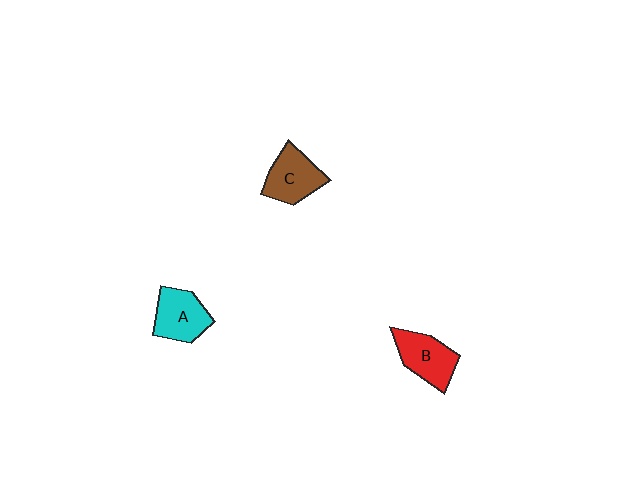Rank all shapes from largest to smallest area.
From largest to smallest: B (red), C (brown), A (cyan).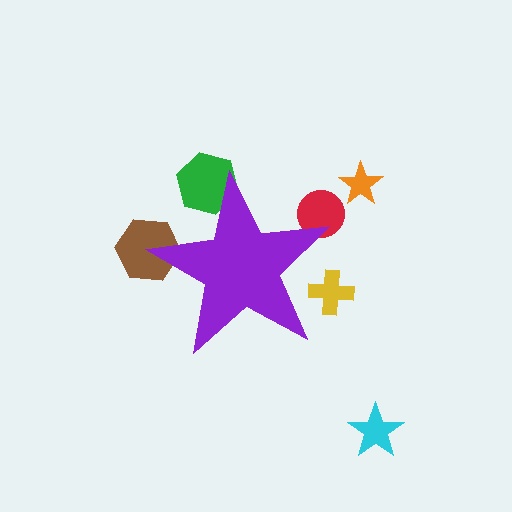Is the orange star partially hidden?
No, the orange star is fully visible.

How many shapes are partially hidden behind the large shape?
4 shapes are partially hidden.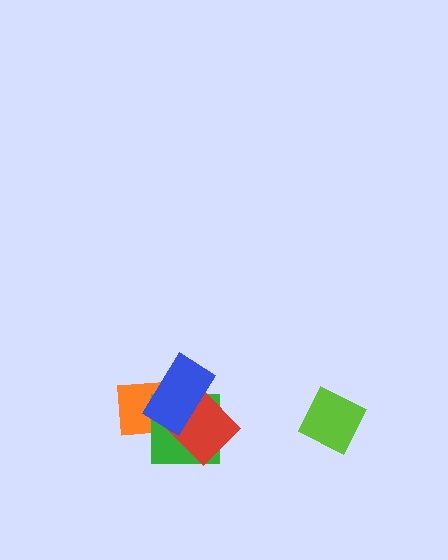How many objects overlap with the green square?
3 objects overlap with the green square.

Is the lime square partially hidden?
No, no other shape covers it.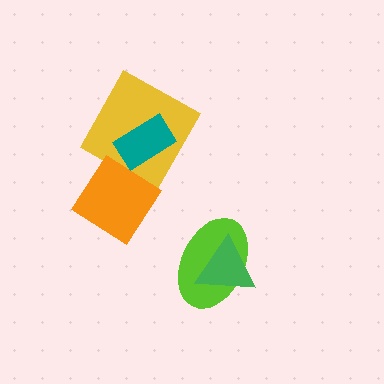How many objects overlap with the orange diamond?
2 objects overlap with the orange diamond.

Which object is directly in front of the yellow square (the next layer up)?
The orange diamond is directly in front of the yellow square.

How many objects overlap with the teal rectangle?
2 objects overlap with the teal rectangle.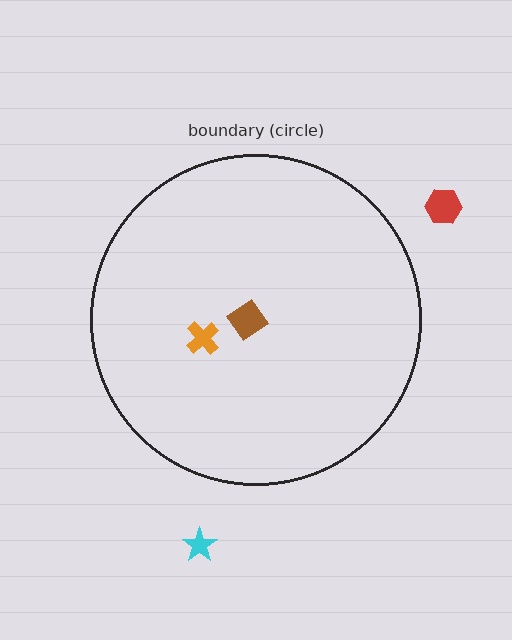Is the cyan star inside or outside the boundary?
Outside.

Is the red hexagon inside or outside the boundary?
Outside.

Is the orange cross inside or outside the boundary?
Inside.